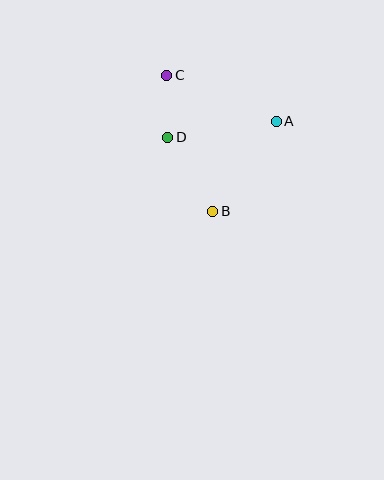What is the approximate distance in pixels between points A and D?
The distance between A and D is approximately 110 pixels.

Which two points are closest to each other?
Points C and D are closest to each other.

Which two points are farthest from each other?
Points B and C are farthest from each other.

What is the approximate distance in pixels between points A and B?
The distance between A and B is approximately 110 pixels.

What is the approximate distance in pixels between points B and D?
The distance between B and D is approximately 87 pixels.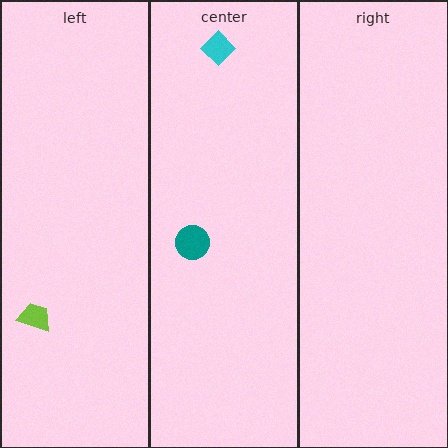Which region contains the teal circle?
The center region.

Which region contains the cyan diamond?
The center region.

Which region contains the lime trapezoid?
The left region.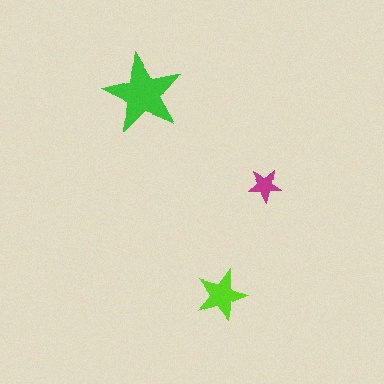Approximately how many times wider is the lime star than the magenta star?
About 1.5 times wider.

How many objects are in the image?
There are 3 objects in the image.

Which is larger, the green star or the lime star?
The green one.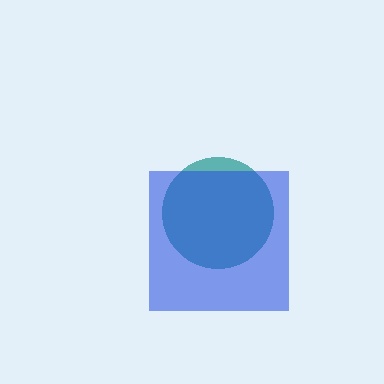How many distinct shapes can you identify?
There are 2 distinct shapes: a teal circle, a blue square.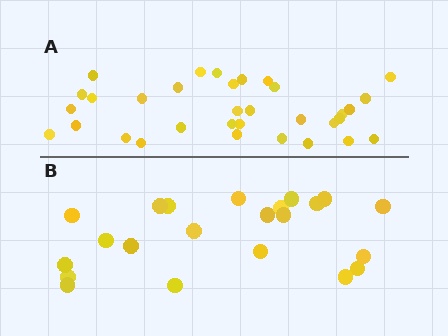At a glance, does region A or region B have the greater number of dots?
Region A (the top region) has more dots.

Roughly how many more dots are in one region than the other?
Region A has roughly 12 or so more dots than region B.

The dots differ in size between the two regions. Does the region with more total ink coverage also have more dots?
No. Region B has more total ink coverage because its dots are larger, but region A actually contains more individual dots. Total area can be misleading — the number of items is what matters here.